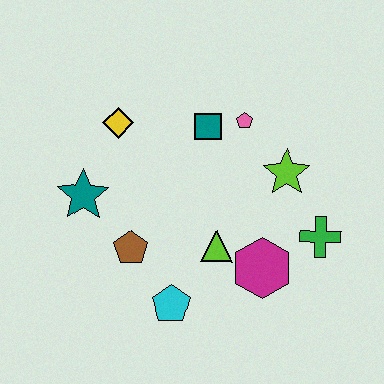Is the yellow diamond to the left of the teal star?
No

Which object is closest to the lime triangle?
The magenta hexagon is closest to the lime triangle.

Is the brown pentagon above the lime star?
No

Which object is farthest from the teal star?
The green cross is farthest from the teal star.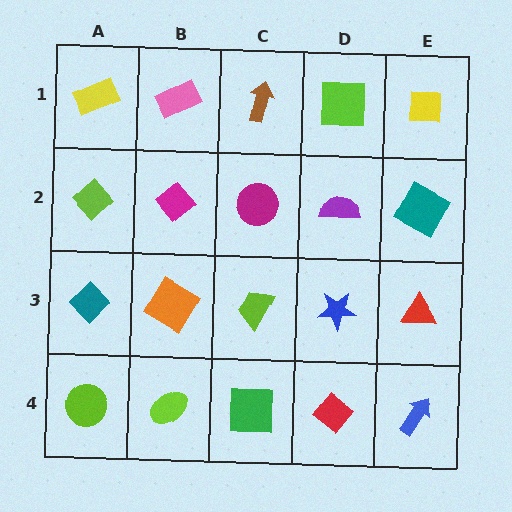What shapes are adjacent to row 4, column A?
A teal diamond (row 3, column A), a lime ellipse (row 4, column B).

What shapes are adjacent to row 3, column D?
A purple semicircle (row 2, column D), a red diamond (row 4, column D), a lime trapezoid (row 3, column C), a red triangle (row 3, column E).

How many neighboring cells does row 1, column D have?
3.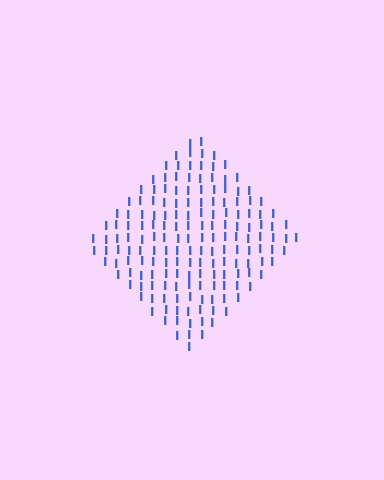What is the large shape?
The large shape is a diamond.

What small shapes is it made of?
It is made of small letter I's.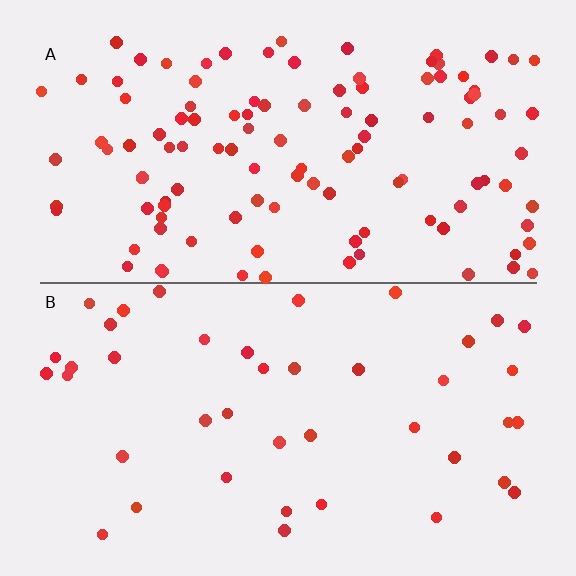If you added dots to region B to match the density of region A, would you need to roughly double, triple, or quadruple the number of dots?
Approximately triple.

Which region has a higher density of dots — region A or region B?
A (the top).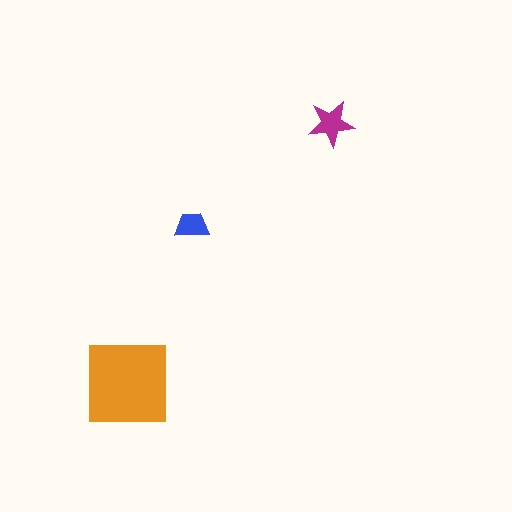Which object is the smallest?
The blue trapezoid.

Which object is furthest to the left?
The orange square is leftmost.